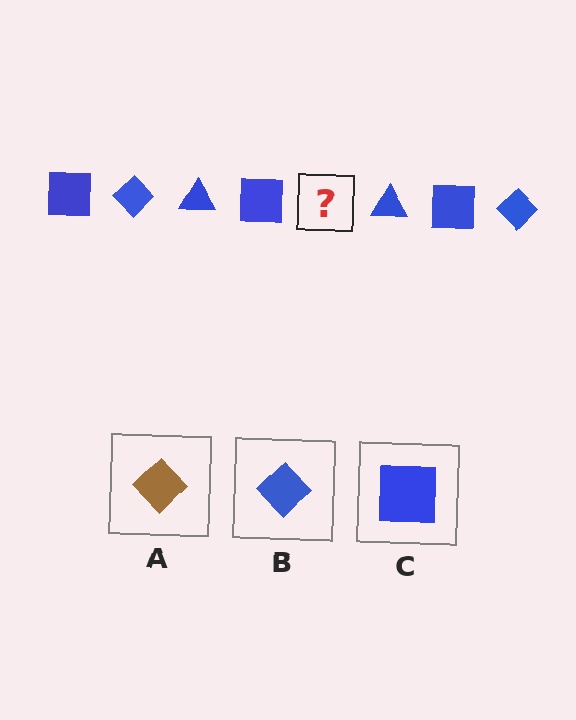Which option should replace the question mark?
Option B.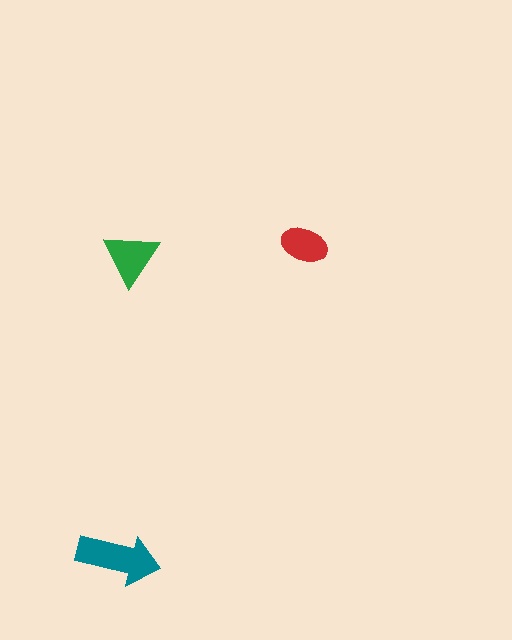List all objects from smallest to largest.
The red ellipse, the green triangle, the teal arrow.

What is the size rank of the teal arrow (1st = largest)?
1st.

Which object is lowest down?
The teal arrow is bottommost.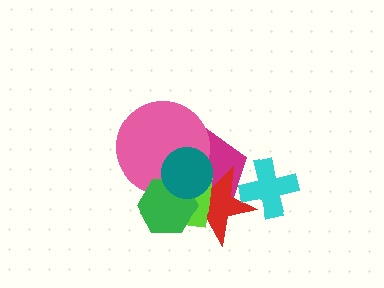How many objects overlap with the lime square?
5 objects overlap with the lime square.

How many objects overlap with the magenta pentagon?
6 objects overlap with the magenta pentagon.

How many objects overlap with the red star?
6 objects overlap with the red star.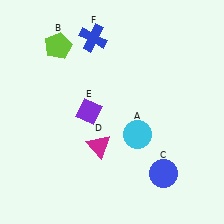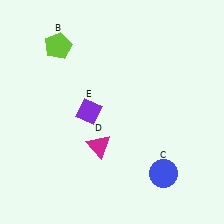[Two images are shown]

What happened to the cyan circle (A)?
The cyan circle (A) was removed in Image 2. It was in the bottom-right area of Image 1.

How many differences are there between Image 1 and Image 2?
There are 2 differences between the two images.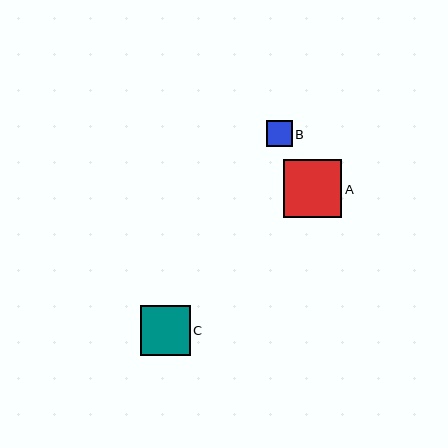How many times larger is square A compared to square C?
Square A is approximately 1.2 times the size of square C.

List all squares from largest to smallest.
From largest to smallest: A, C, B.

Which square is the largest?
Square A is the largest with a size of approximately 58 pixels.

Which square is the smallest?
Square B is the smallest with a size of approximately 26 pixels.